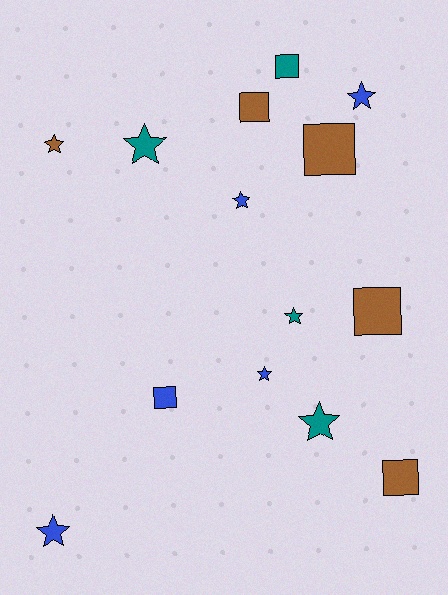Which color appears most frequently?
Blue, with 5 objects.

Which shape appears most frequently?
Star, with 8 objects.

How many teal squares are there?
There is 1 teal square.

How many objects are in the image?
There are 14 objects.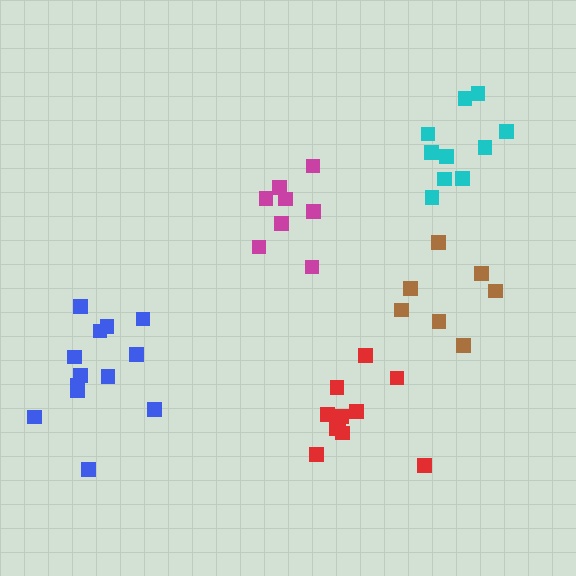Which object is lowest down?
The red cluster is bottommost.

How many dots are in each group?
Group 1: 13 dots, Group 2: 8 dots, Group 3: 10 dots, Group 4: 11 dots, Group 5: 7 dots (49 total).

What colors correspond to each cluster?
The clusters are colored: blue, magenta, cyan, red, brown.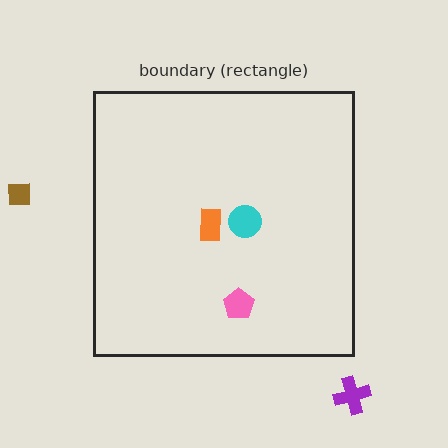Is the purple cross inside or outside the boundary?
Outside.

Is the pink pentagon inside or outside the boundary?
Inside.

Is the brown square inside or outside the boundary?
Outside.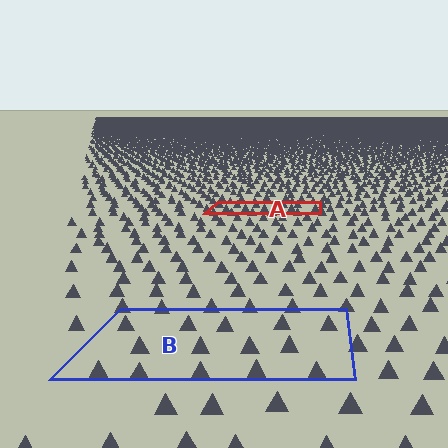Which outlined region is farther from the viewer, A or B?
Region A is farther from the viewer — the texture elements inside it appear smaller and more densely packed.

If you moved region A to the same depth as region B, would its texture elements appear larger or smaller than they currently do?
They would appear larger. At a closer depth, the same texture elements are projected at a bigger on-screen size.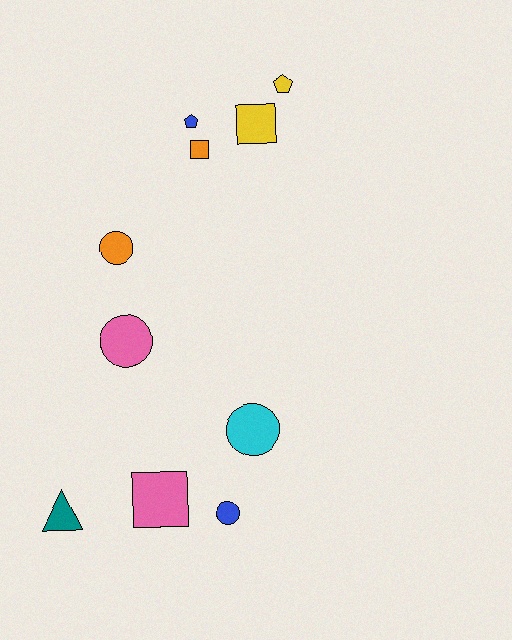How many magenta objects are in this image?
There are no magenta objects.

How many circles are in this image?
There are 4 circles.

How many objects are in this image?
There are 10 objects.